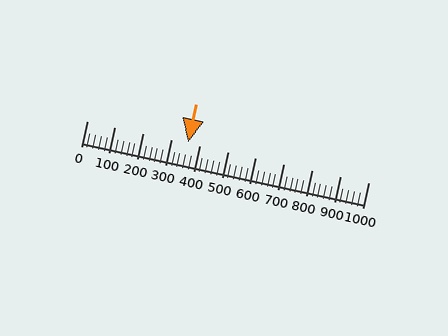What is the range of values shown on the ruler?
The ruler shows values from 0 to 1000.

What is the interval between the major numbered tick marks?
The major tick marks are spaced 100 units apart.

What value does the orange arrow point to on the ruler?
The orange arrow points to approximately 361.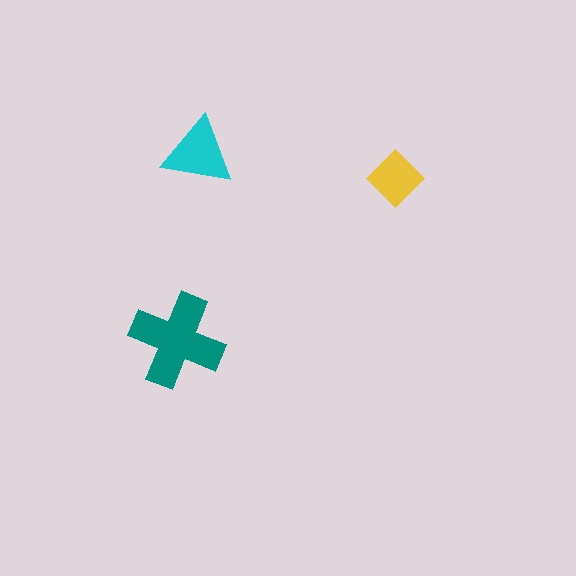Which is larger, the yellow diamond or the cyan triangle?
The cyan triangle.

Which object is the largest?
The teal cross.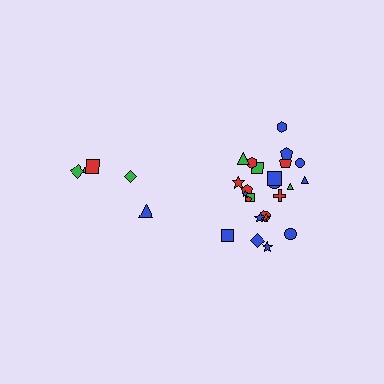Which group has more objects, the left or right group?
The right group.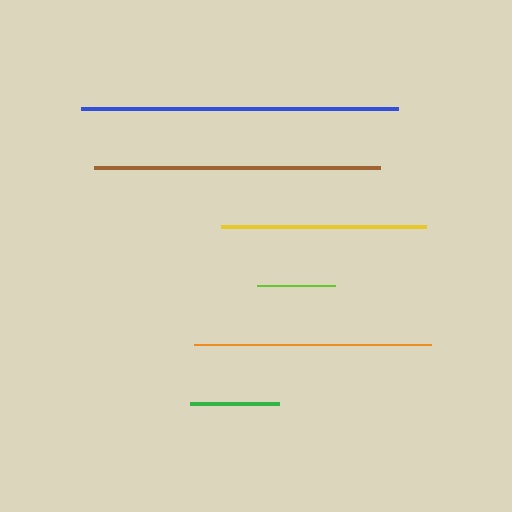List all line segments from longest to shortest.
From longest to shortest: blue, brown, orange, yellow, green, lime.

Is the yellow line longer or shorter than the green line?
The yellow line is longer than the green line.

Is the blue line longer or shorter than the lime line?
The blue line is longer than the lime line.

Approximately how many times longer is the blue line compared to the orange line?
The blue line is approximately 1.3 times the length of the orange line.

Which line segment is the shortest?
The lime line is the shortest at approximately 78 pixels.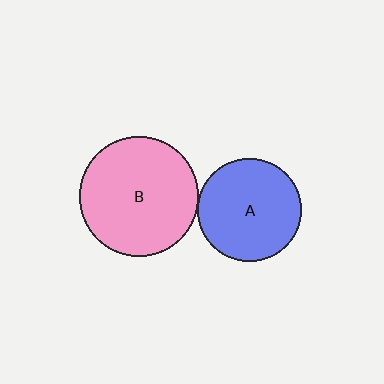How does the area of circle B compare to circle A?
Approximately 1.3 times.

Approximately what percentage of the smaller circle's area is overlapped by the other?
Approximately 5%.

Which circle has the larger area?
Circle B (pink).